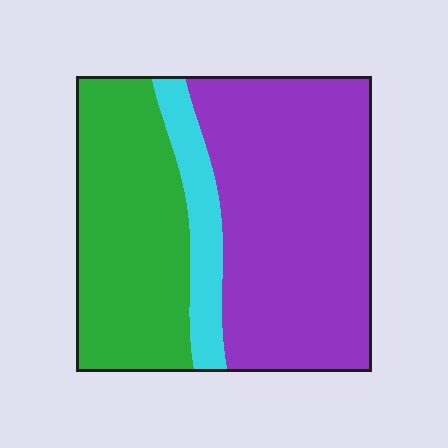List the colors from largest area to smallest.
From largest to smallest: purple, green, cyan.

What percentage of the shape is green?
Green covers around 35% of the shape.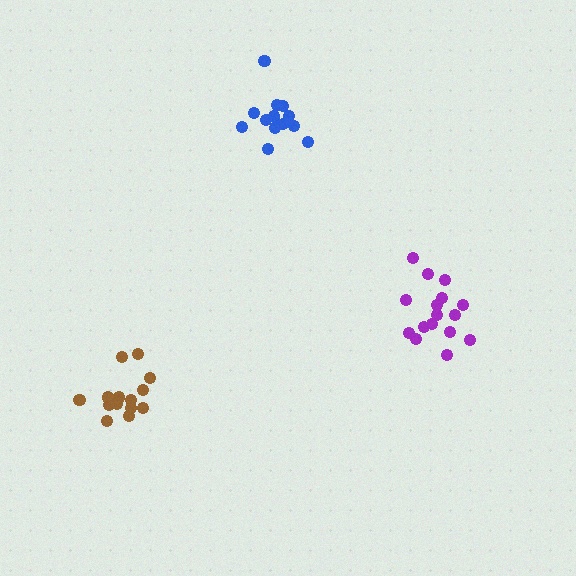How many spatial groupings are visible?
There are 3 spatial groupings.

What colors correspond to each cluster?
The clusters are colored: brown, purple, blue.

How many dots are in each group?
Group 1: 15 dots, Group 2: 16 dots, Group 3: 13 dots (44 total).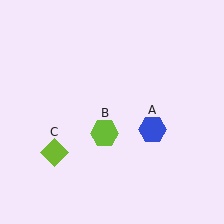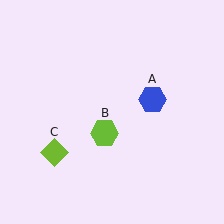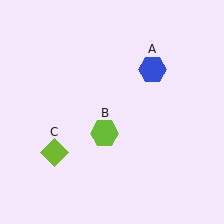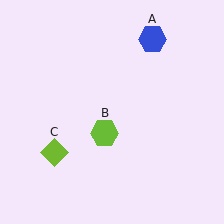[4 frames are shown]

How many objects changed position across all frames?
1 object changed position: blue hexagon (object A).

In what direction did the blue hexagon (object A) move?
The blue hexagon (object A) moved up.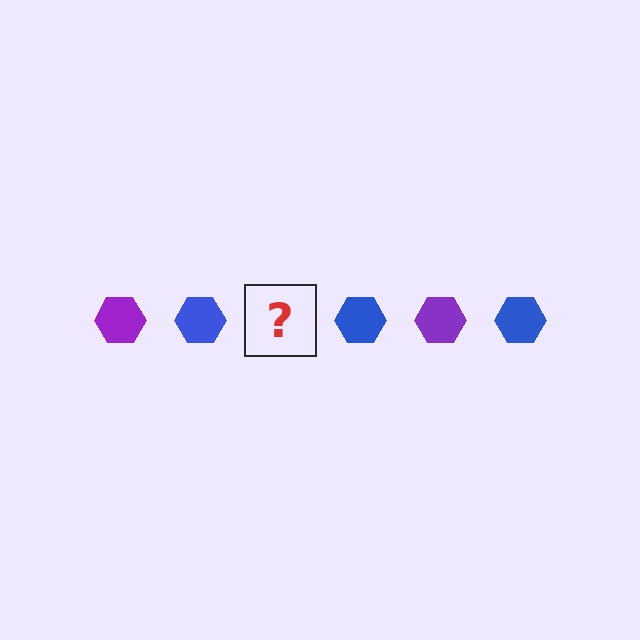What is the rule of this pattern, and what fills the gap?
The rule is that the pattern cycles through purple, blue hexagons. The gap should be filled with a purple hexagon.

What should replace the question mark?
The question mark should be replaced with a purple hexagon.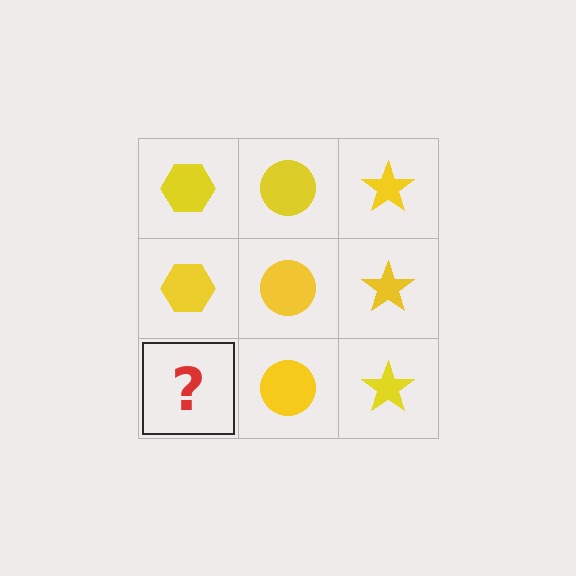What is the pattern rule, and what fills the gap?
The rule is that each column has a consistent shape. The gap should be filled with a yellow hexagon.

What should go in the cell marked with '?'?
The missing cell should contain a yellow hexagon.